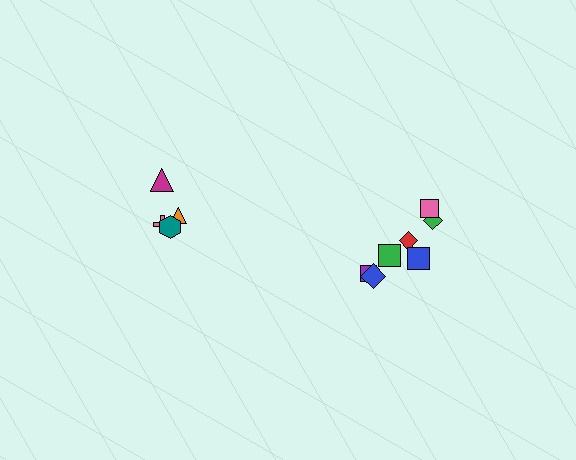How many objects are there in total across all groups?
There are 11 objects.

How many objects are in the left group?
There are 4 objects.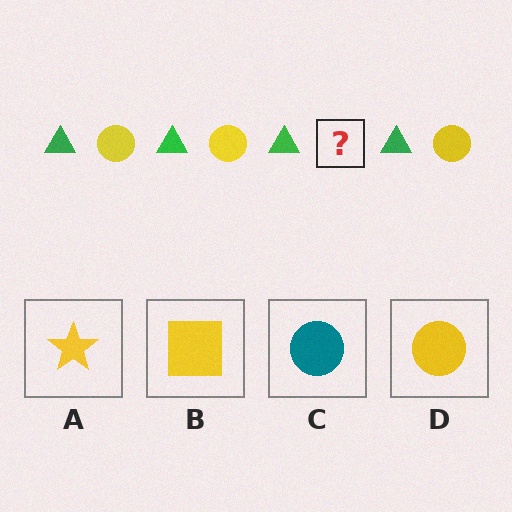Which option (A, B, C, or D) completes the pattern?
D.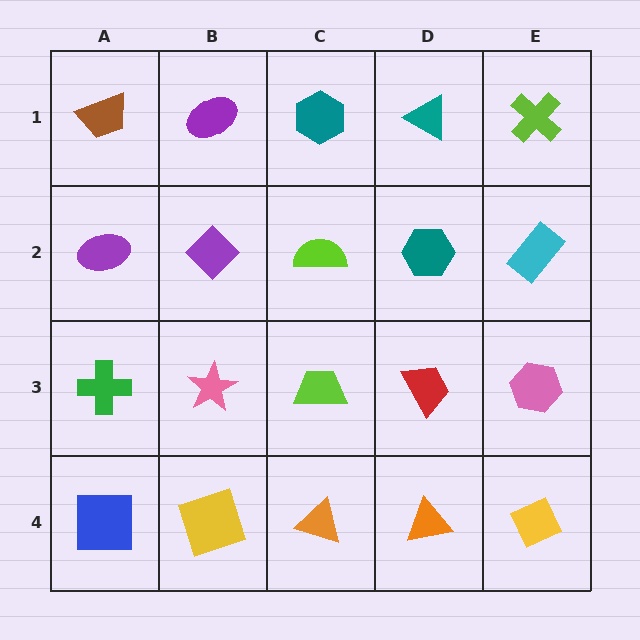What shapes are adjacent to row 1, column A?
A purple ellipse (row 2, column A), a purple ellipse (row 1, column B).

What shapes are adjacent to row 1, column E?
A cyan rectangle (row 2, column E), a teal triangle (row 1, column D).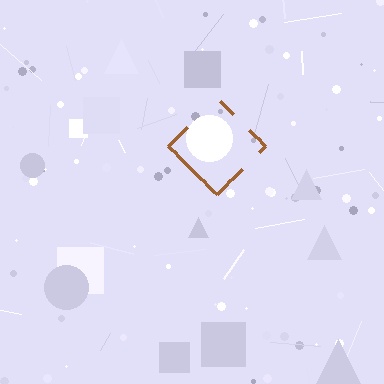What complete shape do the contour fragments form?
The contour fragments form a diamond.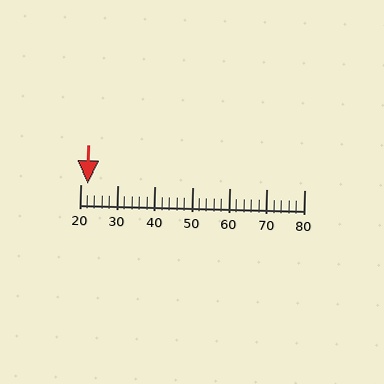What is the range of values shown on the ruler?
The ruler shows values from 20 to 80.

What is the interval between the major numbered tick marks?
The major tick marks are spaced 10 units apart.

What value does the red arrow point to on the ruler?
The red arrow points to approximately 22.